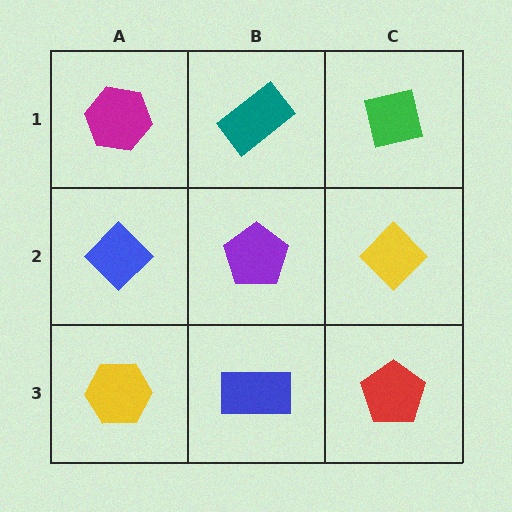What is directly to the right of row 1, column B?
A green square.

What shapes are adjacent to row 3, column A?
A blue diamond (row 2, column A), a blue rectangle (row 3, column B).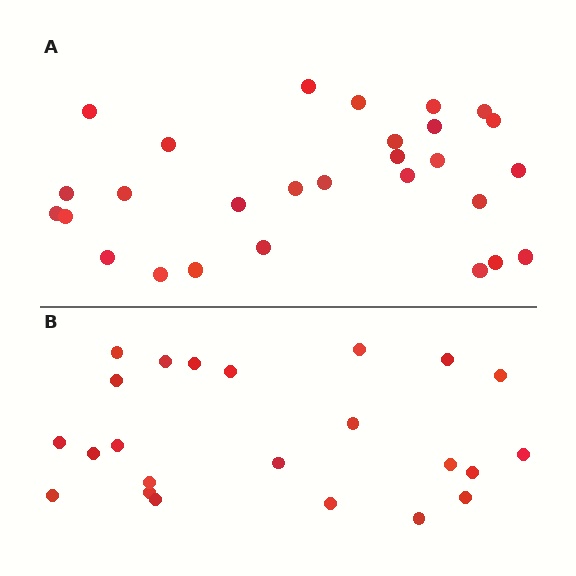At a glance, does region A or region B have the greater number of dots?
Region A (the top region) has more dots.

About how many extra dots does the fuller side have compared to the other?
Region A has about 5 more dots than region B.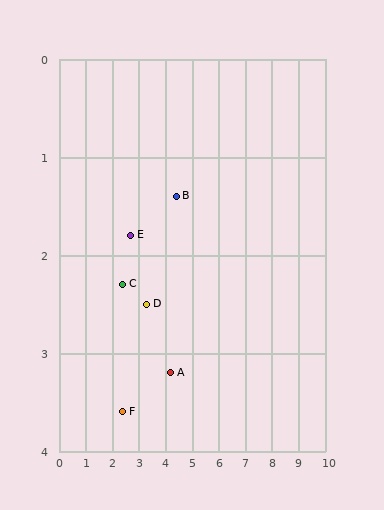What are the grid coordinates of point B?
Point B is at approximately (4.4, 1.4).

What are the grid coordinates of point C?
Point C is at approximately (2.4, 2.3).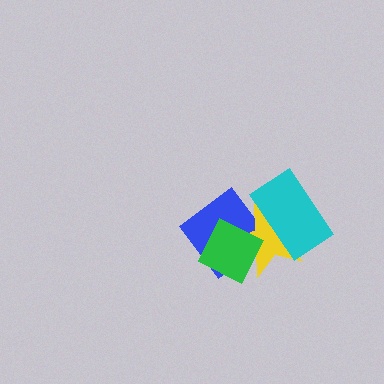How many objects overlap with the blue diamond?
3 objects overlap with the blue diamond.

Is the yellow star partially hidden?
Yes, it is partially covered by another shape.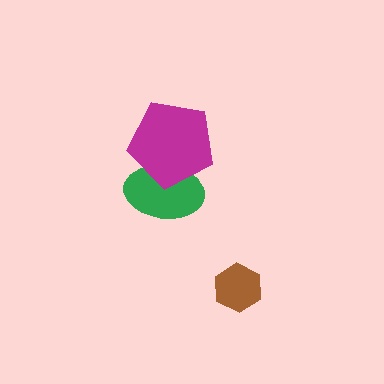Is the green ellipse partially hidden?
Yes, it is partially covered by another shape.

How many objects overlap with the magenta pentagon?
1 object overlaps with the magenta pentagon.